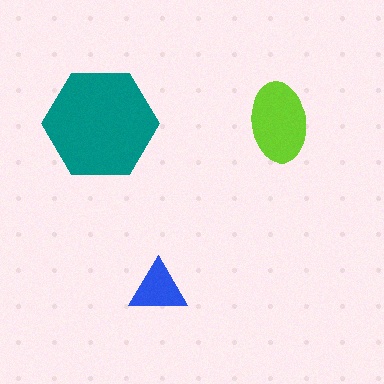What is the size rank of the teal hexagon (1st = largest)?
1st.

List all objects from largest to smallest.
The teal hexagon, the lime ellipse, the blue triangle.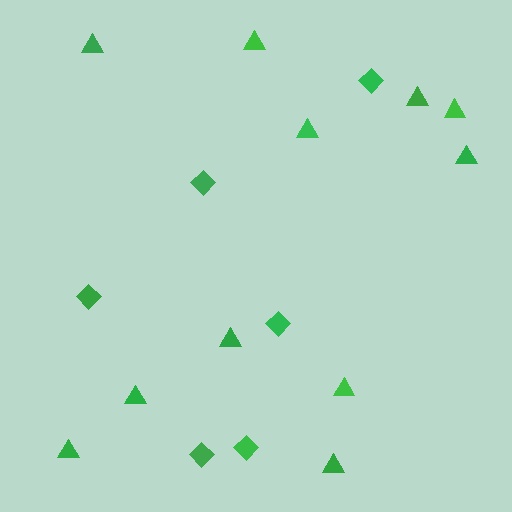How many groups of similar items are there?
There are 2 groups: one group of diamonds (6) and one group of triangles (11).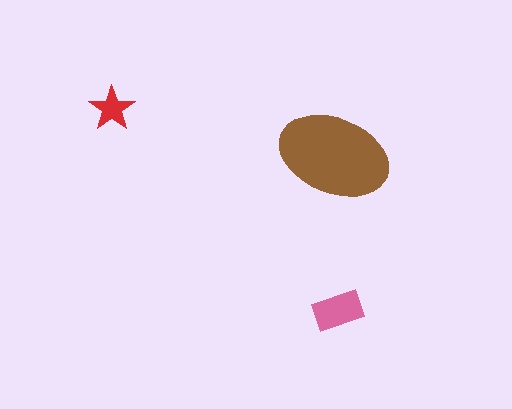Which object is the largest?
The brown ellipse.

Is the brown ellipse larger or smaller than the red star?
Larger.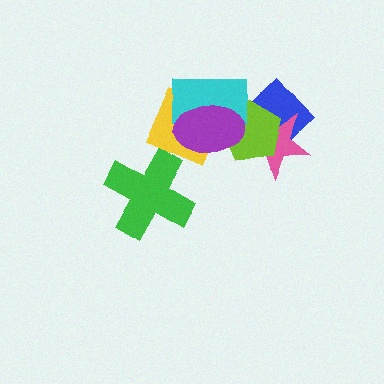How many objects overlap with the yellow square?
2 objects overlap with the yellow square.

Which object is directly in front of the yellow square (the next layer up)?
The cyan rectangle is directly in front of the yellow square.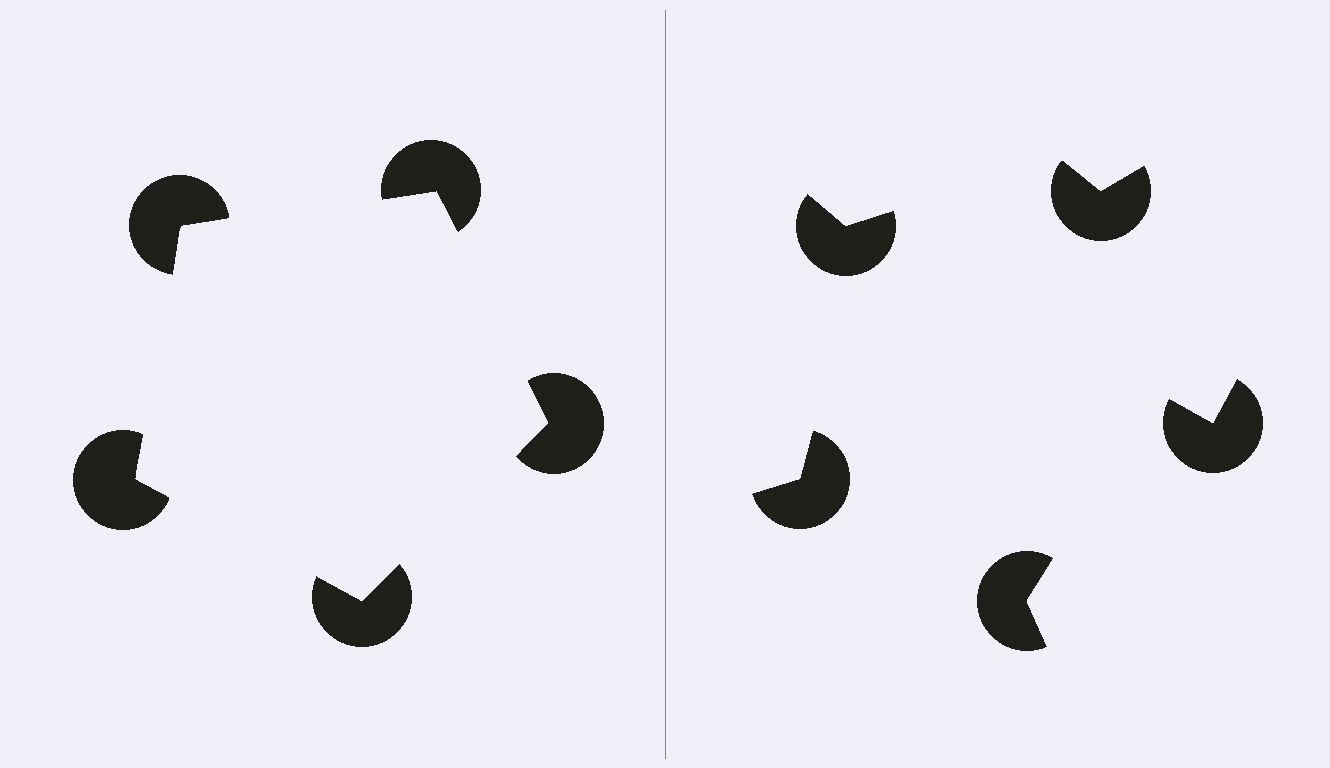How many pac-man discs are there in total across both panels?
10 — 5 on each side.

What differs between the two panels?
The pac-man discs are positioned identically on both sides; only the wedge orientations differ. On the left they align to a pentagon; on the right they are misaligned.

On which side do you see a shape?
An illusory pentagon appears on the left side. On the right side the wedge cuts are rotated, so no coherent shape forms.